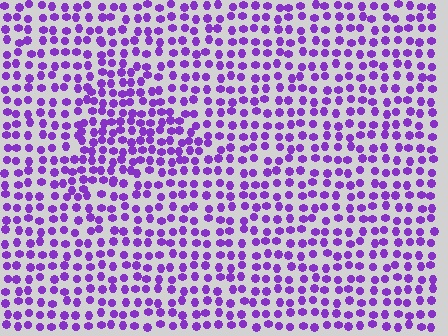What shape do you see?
I see a triangle.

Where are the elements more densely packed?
The elements are more densely packed inside the triangle boundary.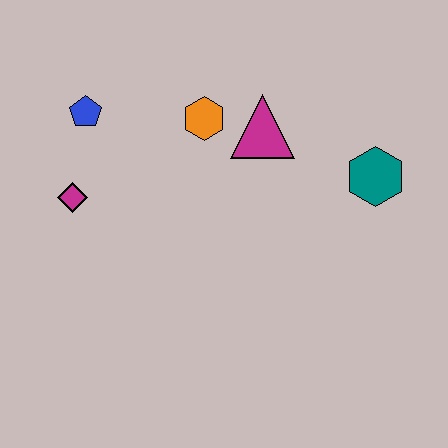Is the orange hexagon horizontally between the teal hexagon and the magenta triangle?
No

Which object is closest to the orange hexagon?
The magenta triangle is closest to the orange hexagon.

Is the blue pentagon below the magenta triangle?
No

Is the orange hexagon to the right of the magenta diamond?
Yes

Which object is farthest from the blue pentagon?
The teal hexagon is farthest from the blue pentagon.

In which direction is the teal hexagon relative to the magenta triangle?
The teal hexagon is to the right of the magenta triangle.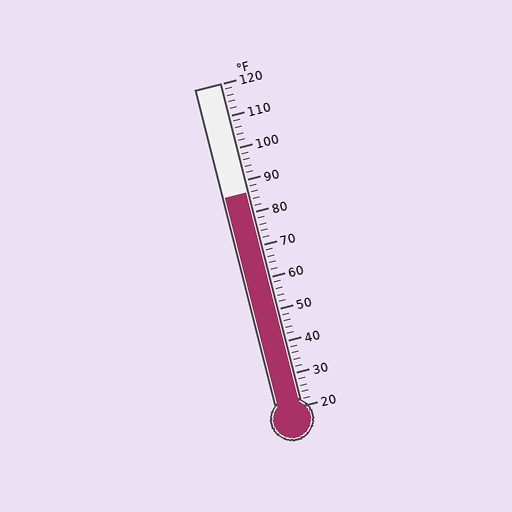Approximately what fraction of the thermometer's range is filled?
The thermometer is filled to approximately 65% of its range.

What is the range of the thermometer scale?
The thermometer scale ranges from 20°F to 120°F.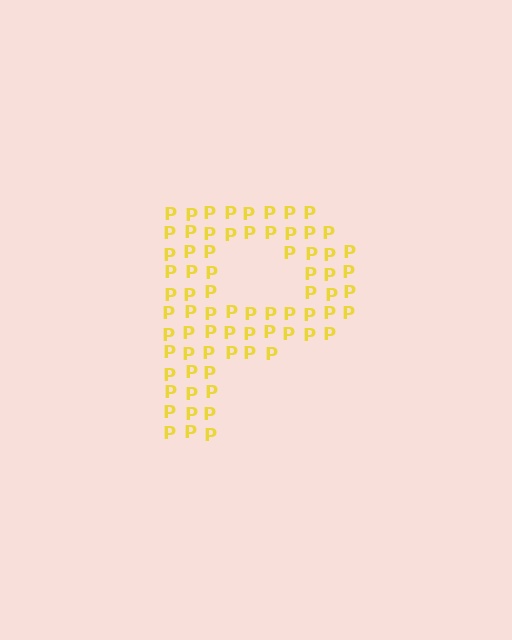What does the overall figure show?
The overall figure shows the letter P.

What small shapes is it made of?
It is made of small letter P's.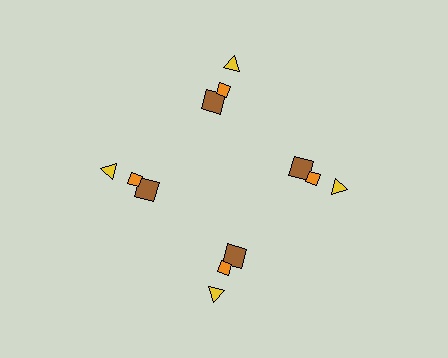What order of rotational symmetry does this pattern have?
This pattern has 4-fold rotational symmetry.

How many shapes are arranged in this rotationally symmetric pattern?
There are 12 shapes, arranged in 4 groups of 3.